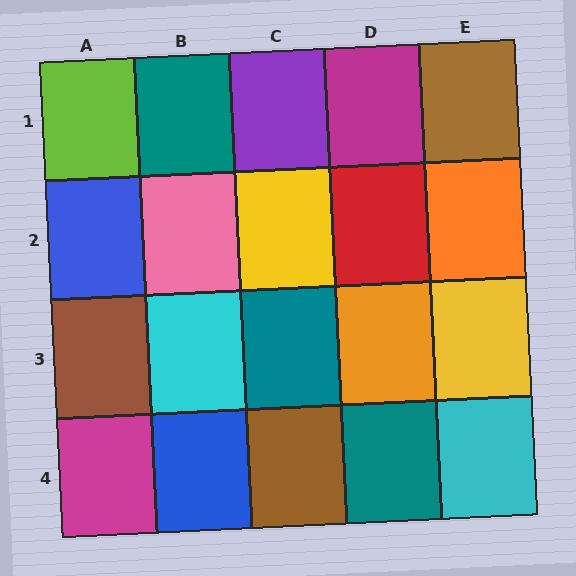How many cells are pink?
1 cell is pink.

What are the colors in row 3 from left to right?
Brown, cyan, teal, orange, yellow.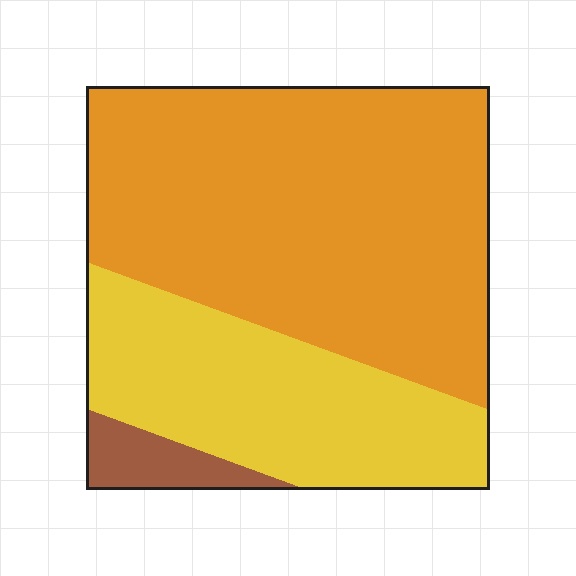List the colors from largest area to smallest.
From largest to smallest: orange, yellow, brown.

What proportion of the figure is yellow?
Yellow takes up about one third (1/3) of the figure.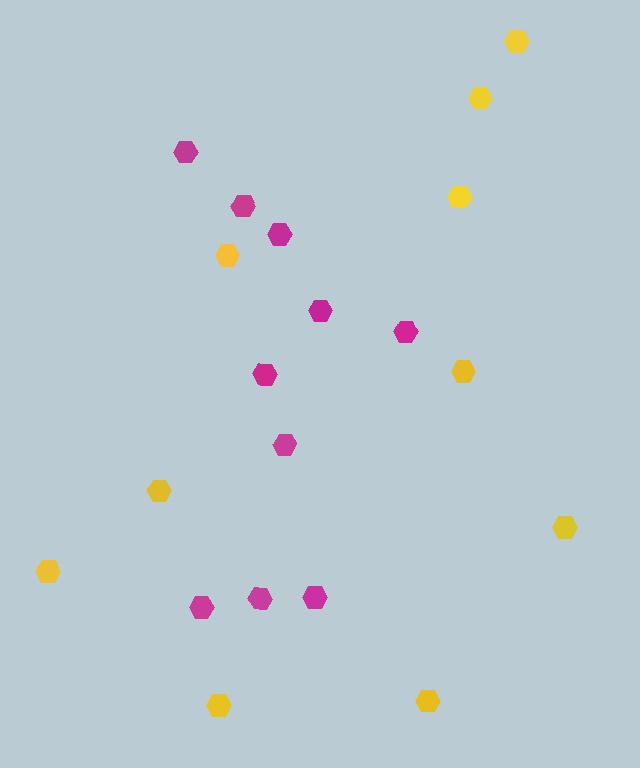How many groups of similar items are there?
There are 2 groups: one group of magenta hexagons (10) and one group of yellow hexagons (10).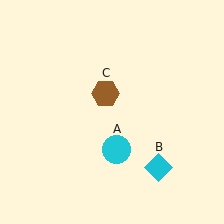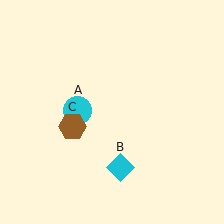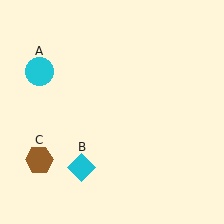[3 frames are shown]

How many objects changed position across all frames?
3 objects changed position: cyan circle (object A), cyan diamond (object B), brown hexagon (object C).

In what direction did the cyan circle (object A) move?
The cyan circle (object A) moved up and to the left.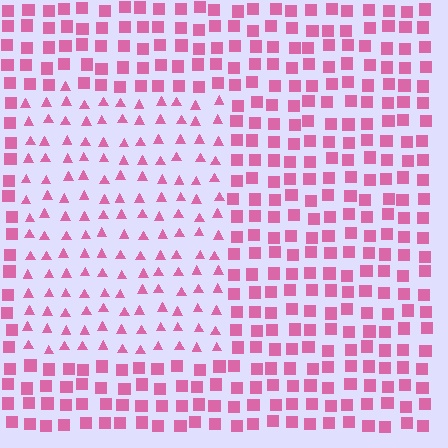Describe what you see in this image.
The image is filled with small pink elements arranged in a uniform grid. A rectangle-shaped region contains triangles, while the surrounding area contains squares. The boundary is defined purely by the change in element shape.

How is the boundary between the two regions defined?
The boundary is defined by a change in element shape: triangles inside vs. squares outside. All elements share the same color and spacing.